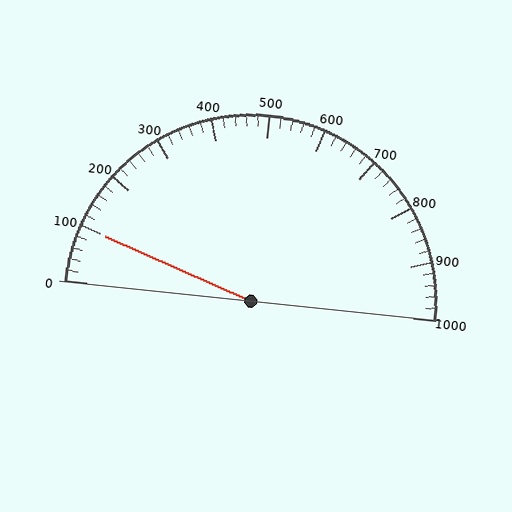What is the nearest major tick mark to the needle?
The nearest major tick mark is 100.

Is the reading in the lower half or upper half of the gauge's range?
The reading is in the lower half of the range (0 to 1000).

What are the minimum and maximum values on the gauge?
The gauge ranges from 0 to 1000.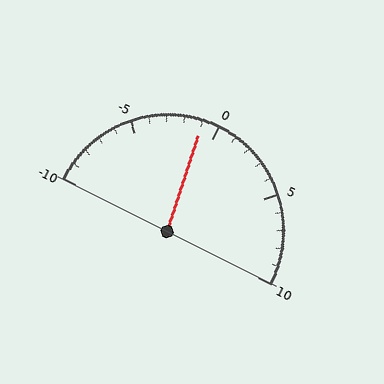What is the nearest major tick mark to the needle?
The nearest major tick mark is 0.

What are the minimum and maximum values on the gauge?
The gauge ranges from -10 to 10.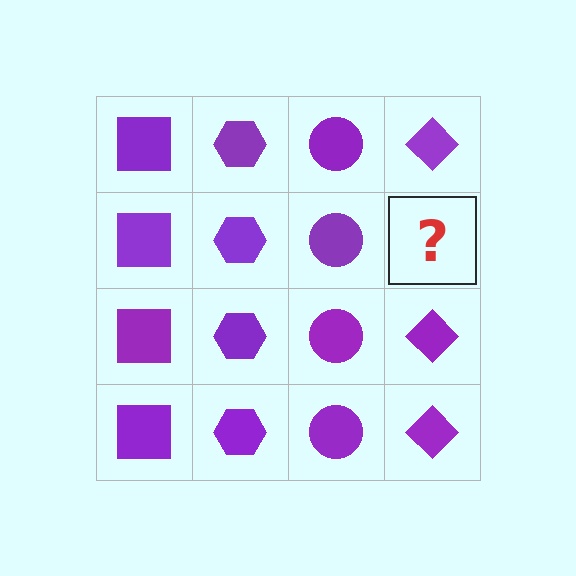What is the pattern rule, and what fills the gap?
The rule is that each column has a consistent shape. The gap should be filled with a purple diamond.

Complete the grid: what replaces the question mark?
The question mark should be replaced with a purple diamond.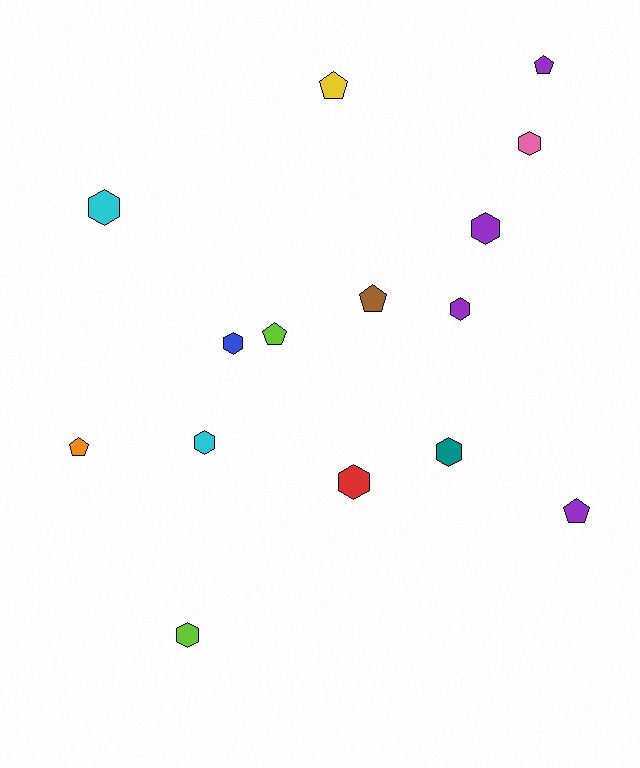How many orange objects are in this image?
There is 1 orange object.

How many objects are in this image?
There are 15 objects.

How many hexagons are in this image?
There are 9 hexagons.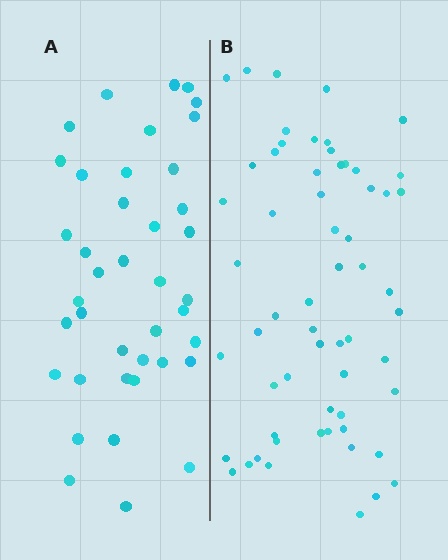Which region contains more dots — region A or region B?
Region B (the right region) has more dots.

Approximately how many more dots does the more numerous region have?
Region B has approximately 20 more dots than region A.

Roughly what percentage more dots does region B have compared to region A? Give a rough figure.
About 50% more.